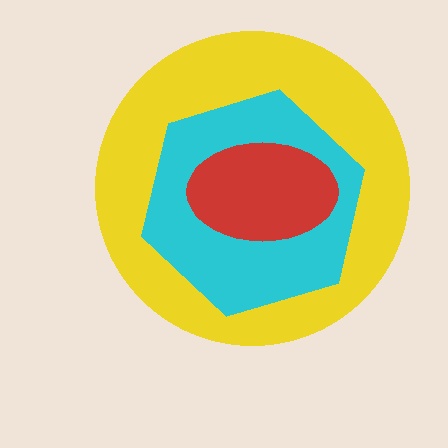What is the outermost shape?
The yellow circle.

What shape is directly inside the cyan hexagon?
The red ellipse.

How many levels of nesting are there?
3.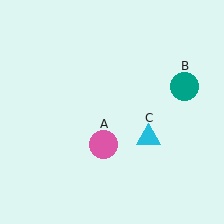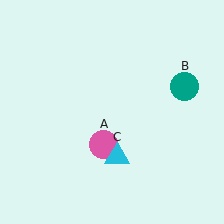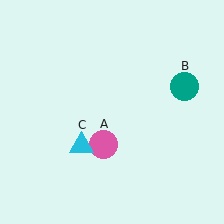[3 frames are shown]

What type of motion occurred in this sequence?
The cyan triangle (object C) rotated clockwise around the center of the scene.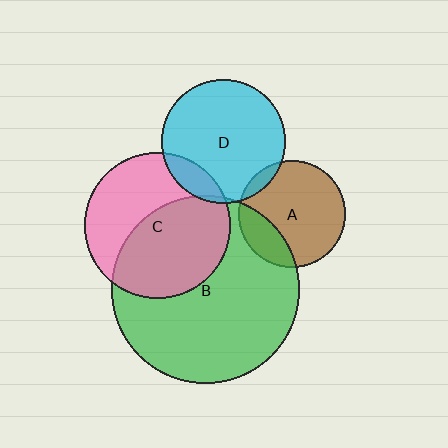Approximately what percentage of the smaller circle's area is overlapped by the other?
Approximately 5%.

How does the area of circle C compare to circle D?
Approximately 1.4 times.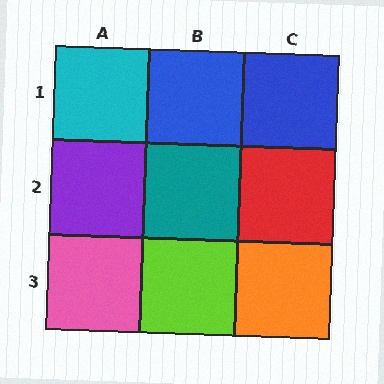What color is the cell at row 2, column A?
Purple.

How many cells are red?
1 cell is red.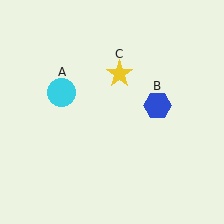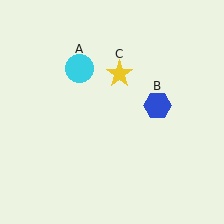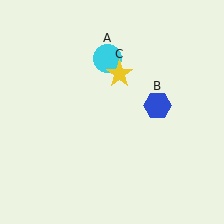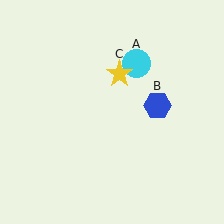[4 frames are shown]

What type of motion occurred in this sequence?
The cyan circle (object A) rotated clockwise around the center of the scene.